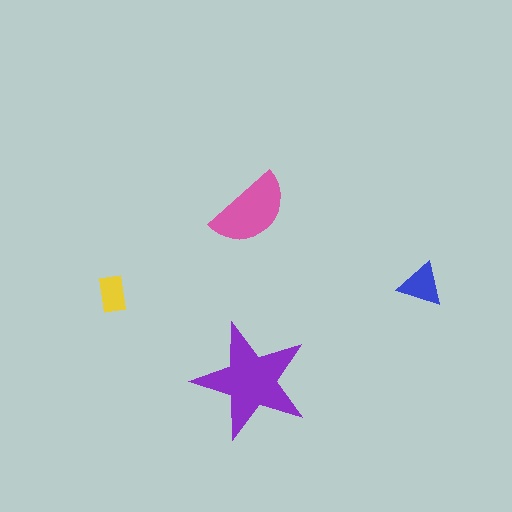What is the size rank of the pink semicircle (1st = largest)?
2nd.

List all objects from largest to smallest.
The purple star, the pink semicircle, the blue triangle, the yellow rectangle.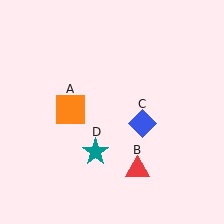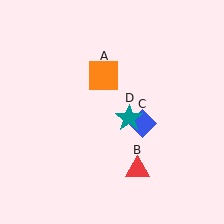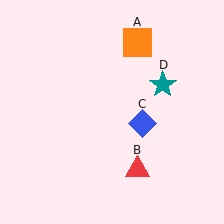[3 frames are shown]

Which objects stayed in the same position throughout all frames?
Red triangle (object B) and blue diamond (object C) remained stationary.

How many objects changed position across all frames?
2 objects changed position: orange square (object A), teal star (object D).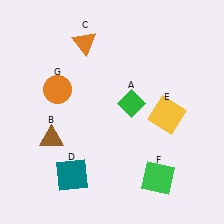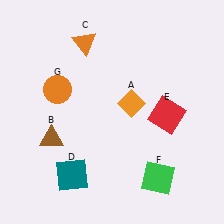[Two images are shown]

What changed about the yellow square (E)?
In Image 1, E is yellow. In Image 2, it changed to red.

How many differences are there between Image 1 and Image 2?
There are 2 differences between the two images.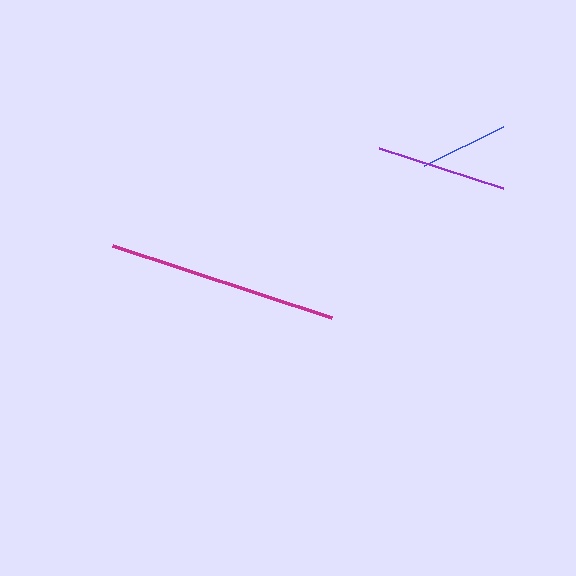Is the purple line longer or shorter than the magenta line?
The magenta line is longer than the purple line.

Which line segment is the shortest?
The blue line is the shortest at approximately 88 pixels.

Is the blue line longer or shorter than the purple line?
The purple line is longer than the blue line.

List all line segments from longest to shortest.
From longest to shortest: magenta, purple, blue.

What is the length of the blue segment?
The blue segment is approximately 88 pixels long.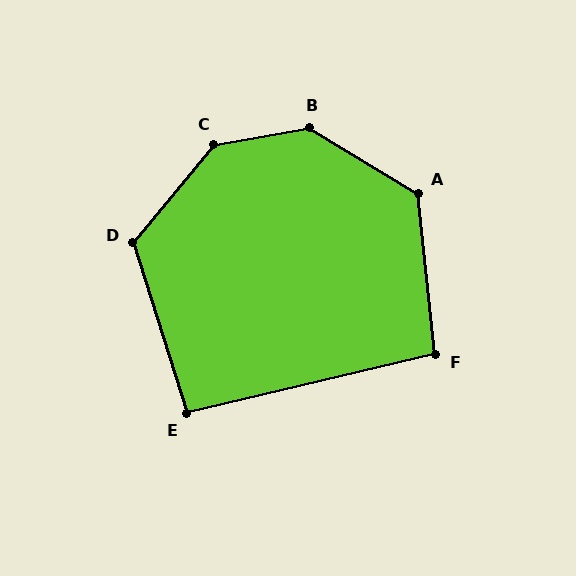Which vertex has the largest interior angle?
C, at approximately 139 degrees.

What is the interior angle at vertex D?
Approximately 123 degrees (obtuse).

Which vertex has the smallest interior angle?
E, at approximately 94 degrees.